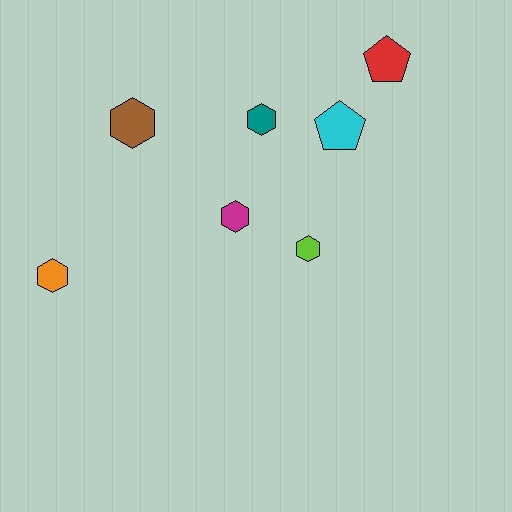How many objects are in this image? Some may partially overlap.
There are 7 objects.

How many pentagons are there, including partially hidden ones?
There are 2 pentagons.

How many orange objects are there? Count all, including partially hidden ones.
There is 1 orange object.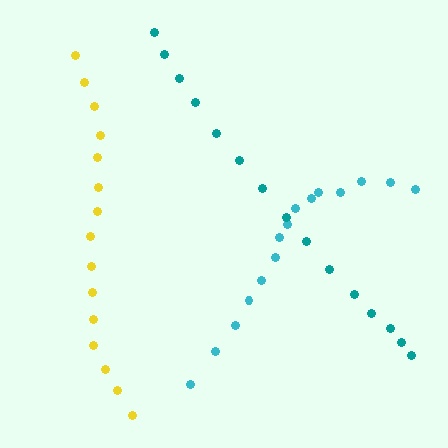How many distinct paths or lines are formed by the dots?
There are 3 distinct paths.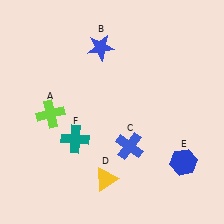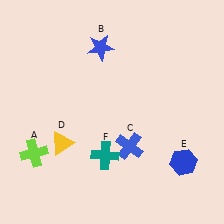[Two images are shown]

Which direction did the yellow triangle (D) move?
The yellow triangle (D) moved left.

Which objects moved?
The objects that moved are: the lime cross (A), the yellow triangle (D), the teal cross (F).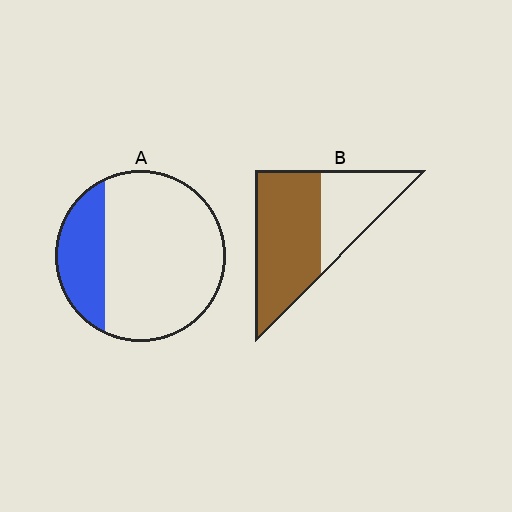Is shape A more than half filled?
No.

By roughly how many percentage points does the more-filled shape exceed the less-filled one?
By roughly 40 percentage points (B over A).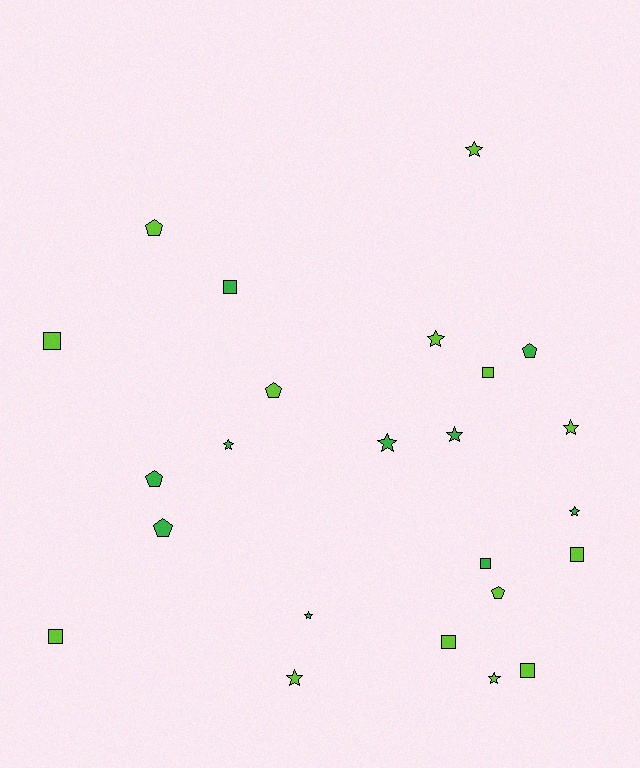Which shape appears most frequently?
Star, with 10 objects.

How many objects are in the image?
There are 24 objects.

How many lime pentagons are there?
There are 3 lime pentagons.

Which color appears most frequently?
Lime, with 14 objects.